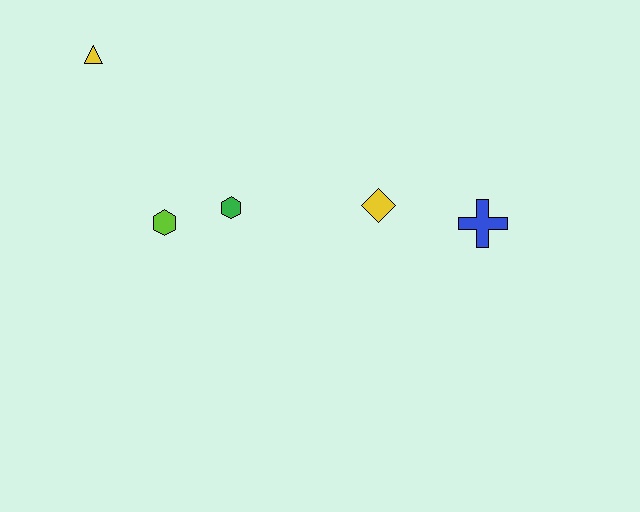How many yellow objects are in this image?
There are 2 yellow objects.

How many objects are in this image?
There are 5 objects.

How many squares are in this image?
There are no squares.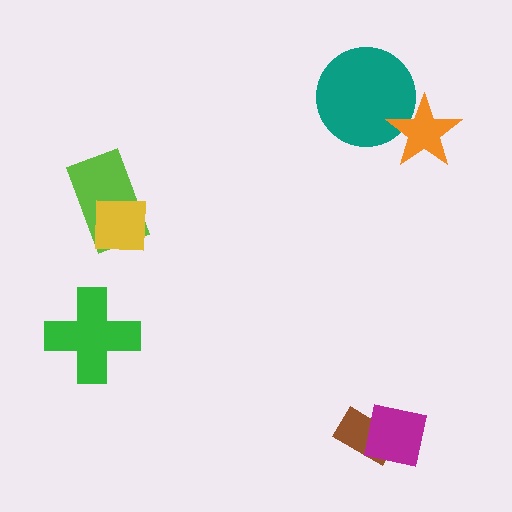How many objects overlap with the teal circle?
1 object overlaps with the teal circle.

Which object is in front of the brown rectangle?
The magenta square is in front of the brown rectangle.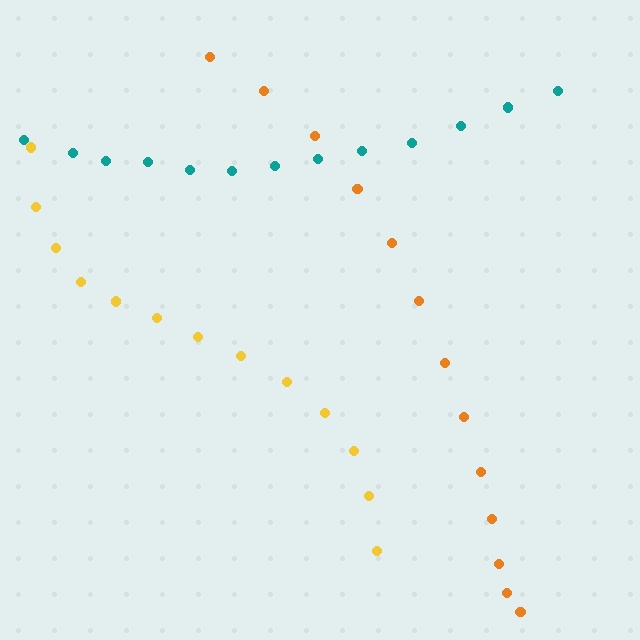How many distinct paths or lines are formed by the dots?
There are 3 distinct paths.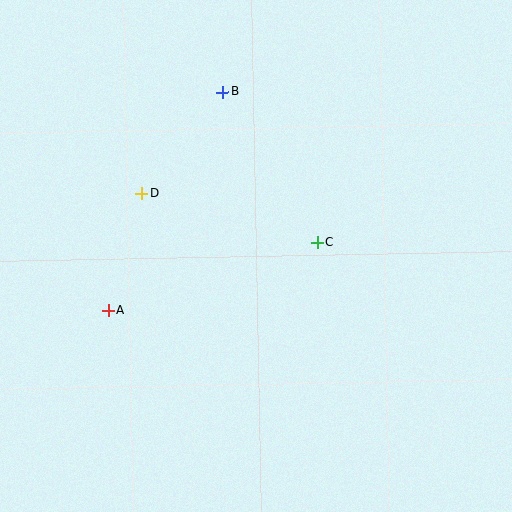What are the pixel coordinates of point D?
Point D is at (142, 193).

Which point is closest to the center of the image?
Point C at (317, 242) is closest to the center.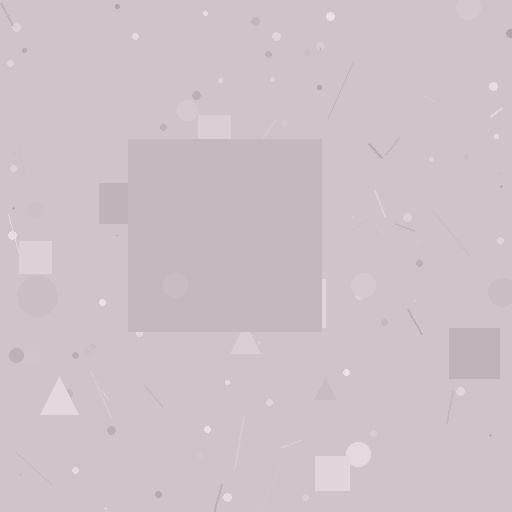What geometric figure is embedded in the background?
A square is embedded in the background.